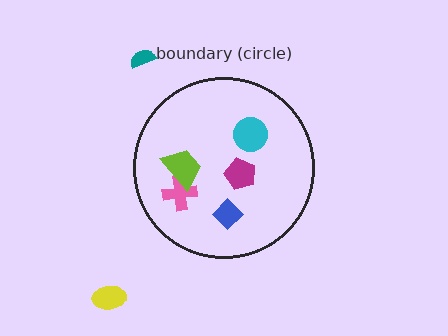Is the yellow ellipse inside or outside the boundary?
Outside.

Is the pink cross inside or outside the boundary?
Inside.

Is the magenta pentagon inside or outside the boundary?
Inside.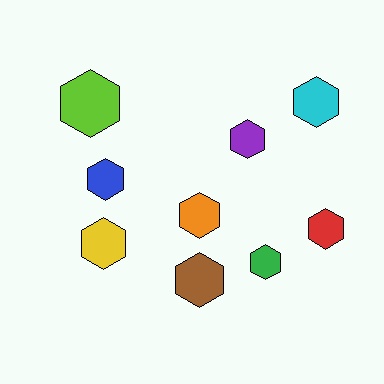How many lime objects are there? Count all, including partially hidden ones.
There is 1 lime object.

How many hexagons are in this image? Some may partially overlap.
There are 9 hexagons.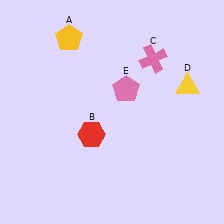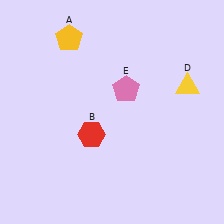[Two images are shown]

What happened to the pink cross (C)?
The pink cross (C) was removed in Image 2. It was in the top-right area of Image 1.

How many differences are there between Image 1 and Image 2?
There is 1 difference between the two images.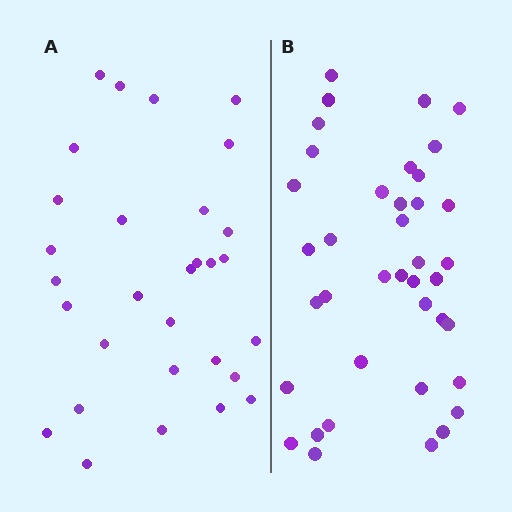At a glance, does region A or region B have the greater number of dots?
Region B (the right region) has more dots.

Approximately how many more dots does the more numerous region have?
Region B has roughly 8 or so more dots than region A.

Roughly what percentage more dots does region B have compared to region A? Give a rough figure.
About 30% more.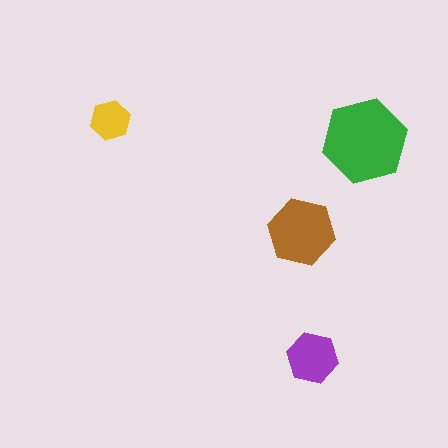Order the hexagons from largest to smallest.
the green one, the brown one, the purple one, the yellow one.